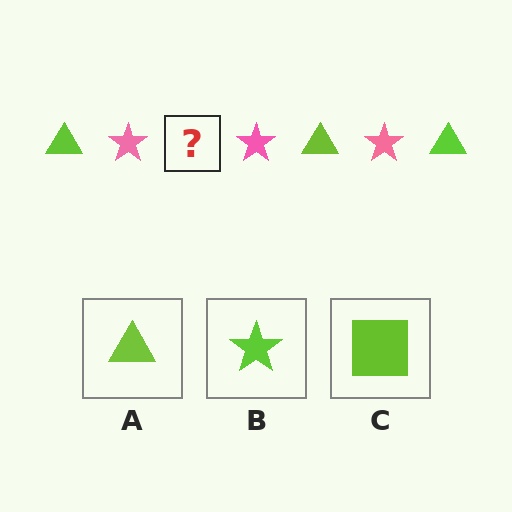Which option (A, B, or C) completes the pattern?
A.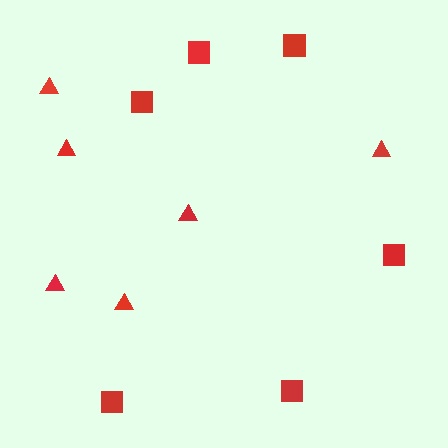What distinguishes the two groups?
There are 2 groups: one group of triangles (6) and one group of squares (6).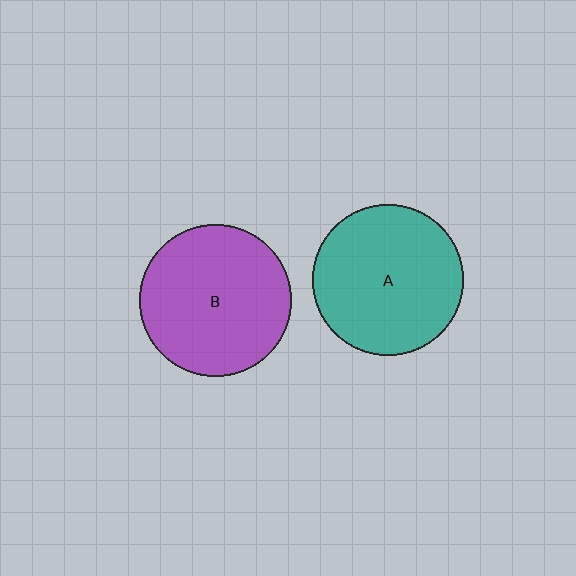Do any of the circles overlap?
No, none of the circles overlap.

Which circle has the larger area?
Circle B (purple).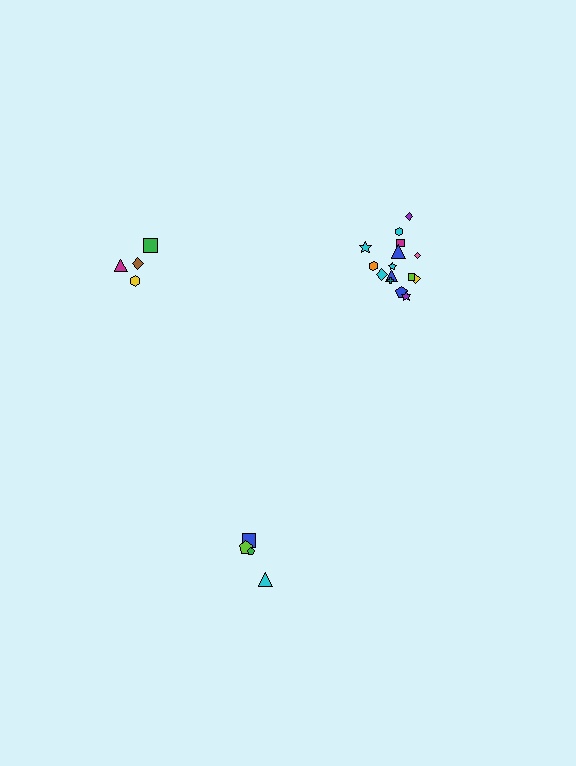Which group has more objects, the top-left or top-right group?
The top-right group.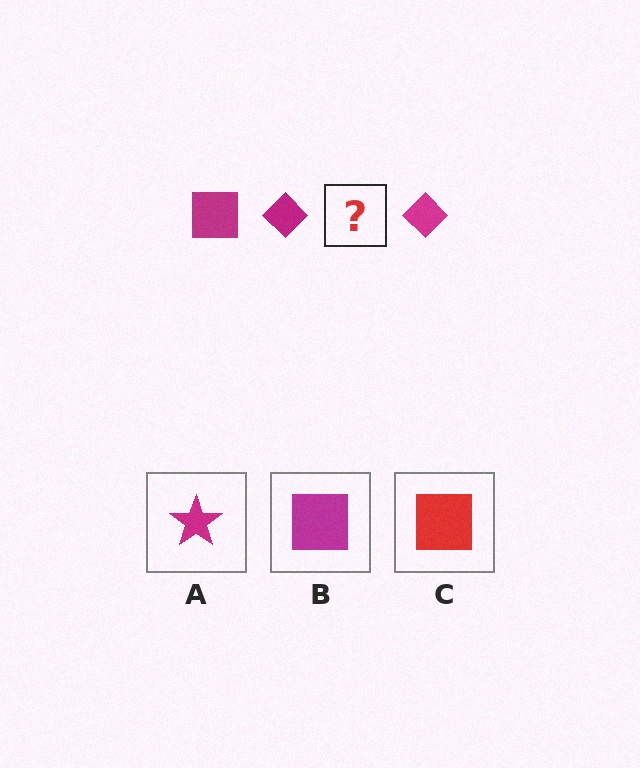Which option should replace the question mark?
Option B.